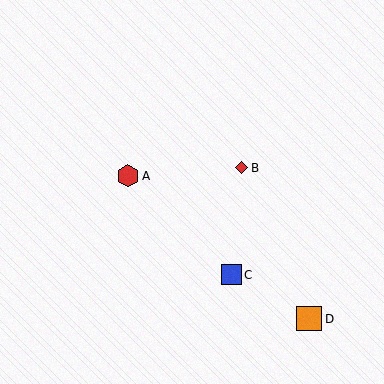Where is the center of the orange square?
The center of the orange square is at (309, 319).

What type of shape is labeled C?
Shape C is a blue square.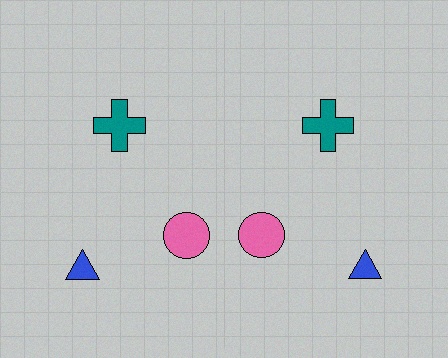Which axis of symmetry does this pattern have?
The pattern has a vertical axis of symmetry running through the center of the image.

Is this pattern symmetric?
Yes, this pattern has bilateral (reflection) symmetry.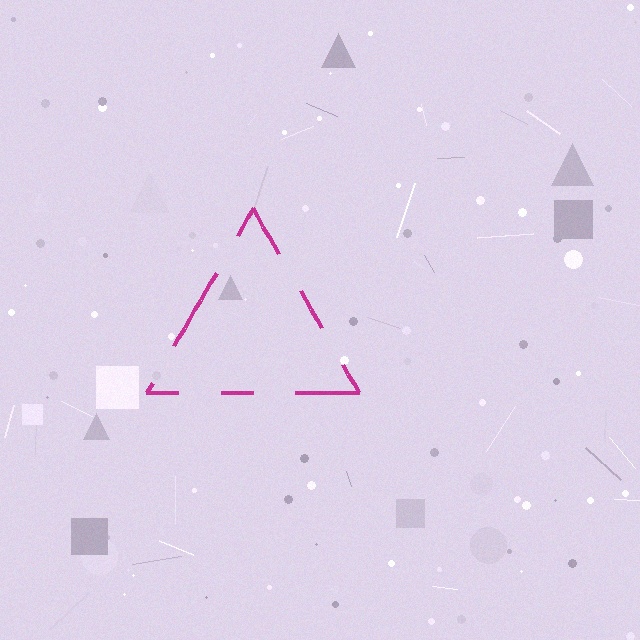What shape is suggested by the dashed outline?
The dashed outline suggests a triangle.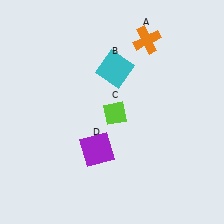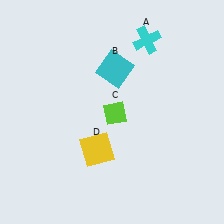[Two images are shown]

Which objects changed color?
A changed from orange to cyan. D changed from purple to yellow.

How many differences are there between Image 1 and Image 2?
There are 2 differences between the two images.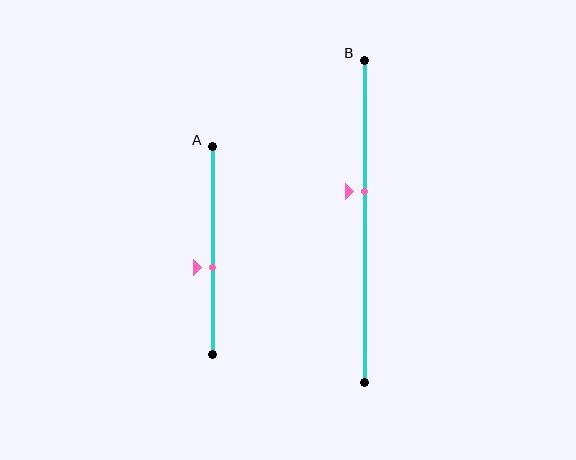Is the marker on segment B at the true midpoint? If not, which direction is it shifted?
No, the marker on segment B is shifted upward by about 9% of the segment length.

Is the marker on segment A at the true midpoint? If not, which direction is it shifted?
No, the marker on segment A is shifted downward by about 8% of the segment length.